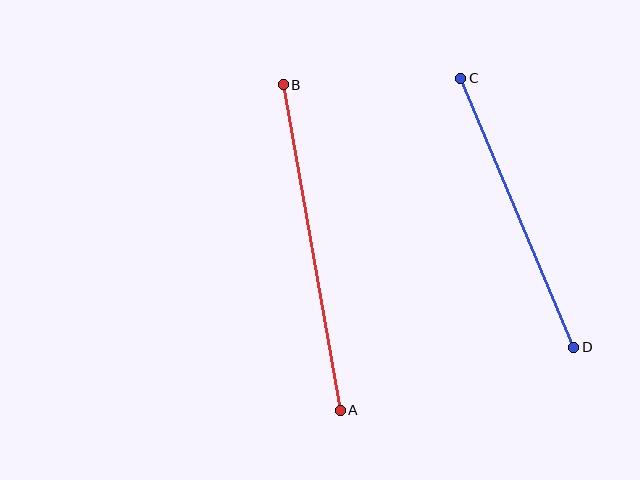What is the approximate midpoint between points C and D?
The midpoint is at approximately (517, 213) pixels.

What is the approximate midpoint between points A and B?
The midpoint is at approximately (312, 247) pixels.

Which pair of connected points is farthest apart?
Points A and B are farthest apart.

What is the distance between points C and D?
The distance is approximately 292 pixels.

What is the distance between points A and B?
The distance is approximately 330 pixels.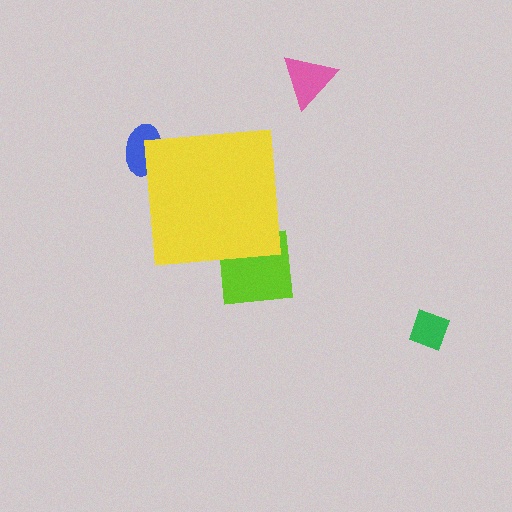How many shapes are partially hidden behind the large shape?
2 shapes are partially hidden.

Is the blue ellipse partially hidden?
Yes, the blue ellipse is partially hidden behind the yellow square.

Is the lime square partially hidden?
Yes, the lime square is partially hidden behind the yellow square.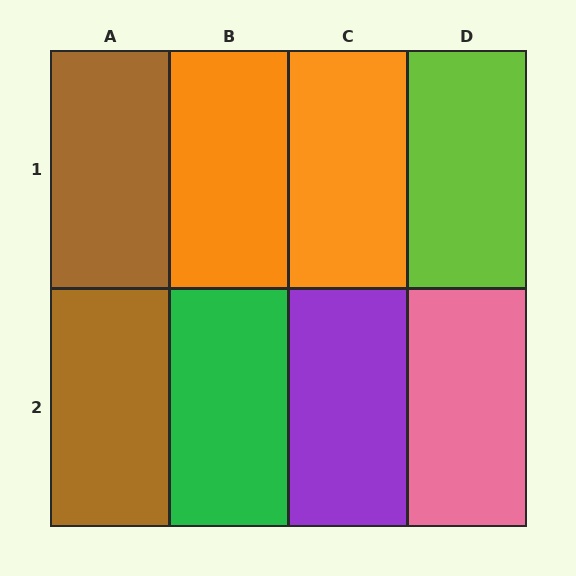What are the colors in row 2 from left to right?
Brown, green, purple, pink.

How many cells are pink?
1 cell is pink.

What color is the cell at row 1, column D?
Lime.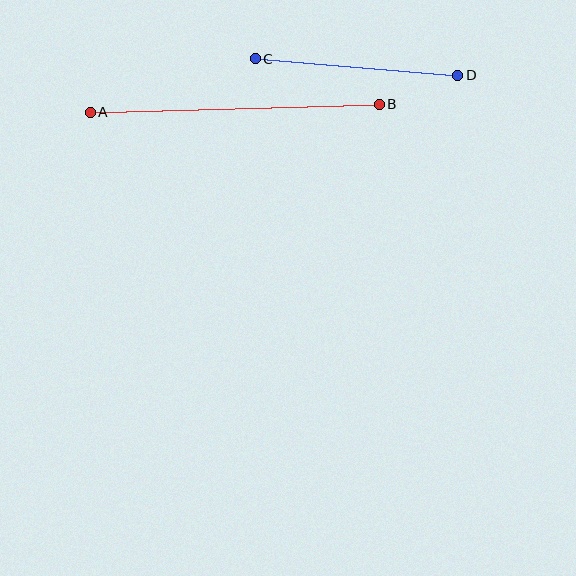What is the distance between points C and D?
The distance is approximately 203 pixels.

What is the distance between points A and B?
The distance is approximately 289 pixels.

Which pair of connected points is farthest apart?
Points A and B are farthest apart.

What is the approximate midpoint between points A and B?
The midpoint is at approximately (235, 108) pixels.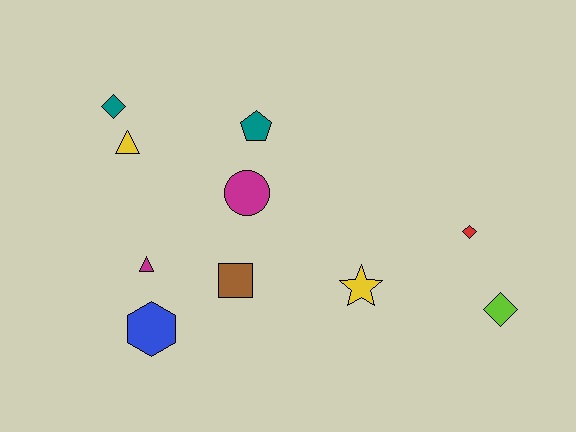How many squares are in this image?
There is 1 square.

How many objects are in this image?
There are 10 objects.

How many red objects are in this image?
There is 1 red object.